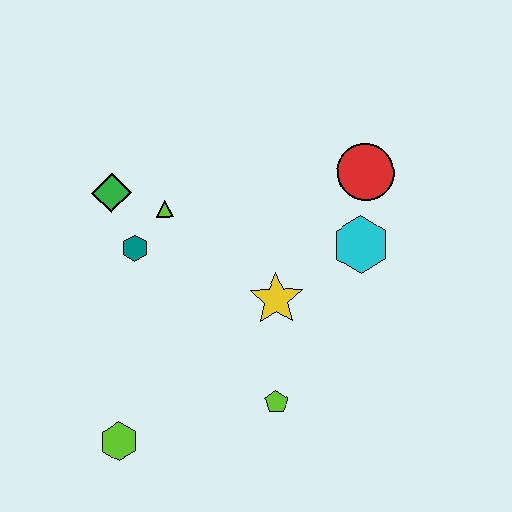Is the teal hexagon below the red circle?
Yes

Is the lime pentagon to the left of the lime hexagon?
No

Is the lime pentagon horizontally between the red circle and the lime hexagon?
Yes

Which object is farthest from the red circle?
The lime hexagon is farthest from the red circle.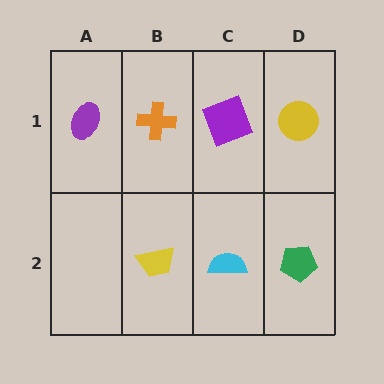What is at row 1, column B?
An orange cross.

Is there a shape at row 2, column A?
No, that cell is empty.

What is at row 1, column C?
A purple square.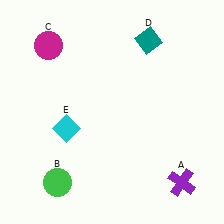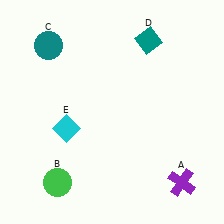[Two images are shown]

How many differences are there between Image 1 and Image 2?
There is 1 difference between the two images.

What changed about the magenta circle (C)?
In Image 1, C is magenta. In Image 2, it changed to teal.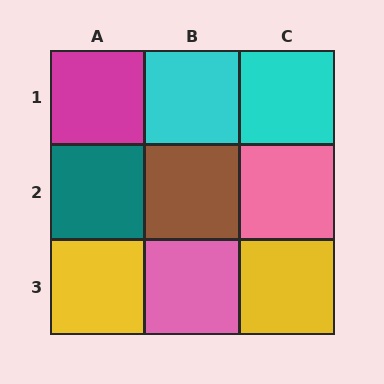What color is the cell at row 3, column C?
Yellow.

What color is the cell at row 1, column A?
Magenta.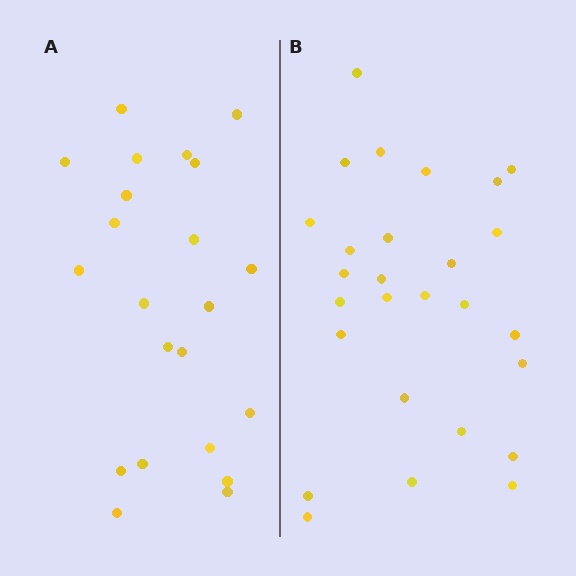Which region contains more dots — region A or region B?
Region B (the right region) has more dots.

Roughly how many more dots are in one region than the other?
Region B has about 5 more dots than region A.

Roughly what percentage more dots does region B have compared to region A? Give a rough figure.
About 25% more.